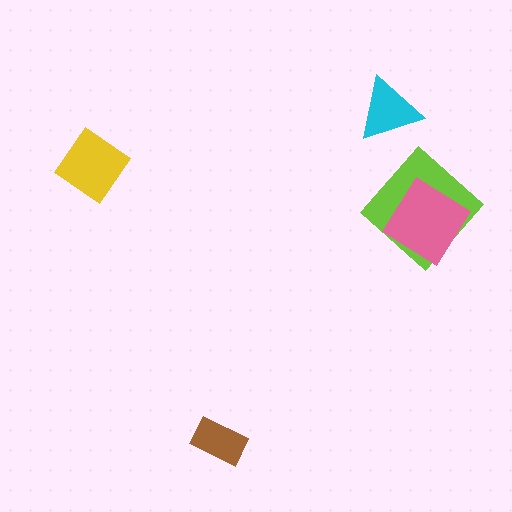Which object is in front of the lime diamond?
The pink diamond is in front of the lime diamond.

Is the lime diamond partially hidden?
Yes, it is partially covered by another shape.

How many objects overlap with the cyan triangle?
0 objects overlap with the cyan triangle.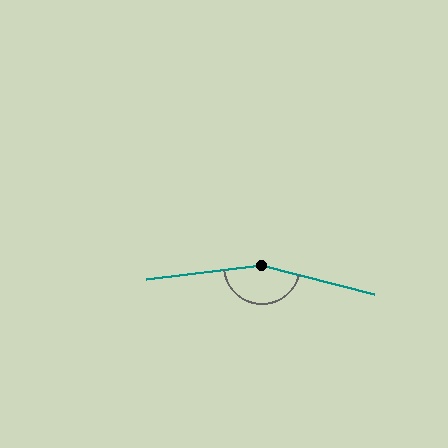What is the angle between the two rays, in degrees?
Approximately 159 degrees.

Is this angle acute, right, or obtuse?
It is obtuse.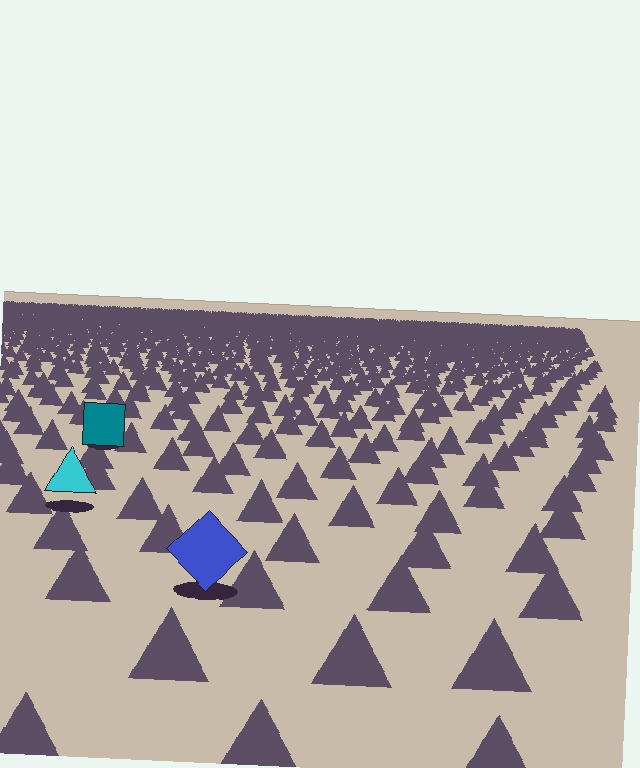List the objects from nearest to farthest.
From nearest to farthest: the blue diamond, the cyan triangle, the teal square.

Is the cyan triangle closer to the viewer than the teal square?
Yes. The cyan triangle is closer — you can tell from the texture gradient: the ground texture is coarser near it.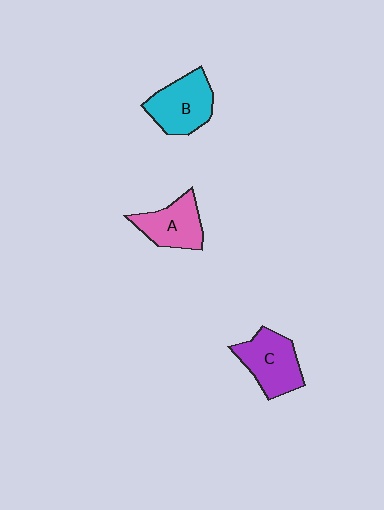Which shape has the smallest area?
Shape A (pink).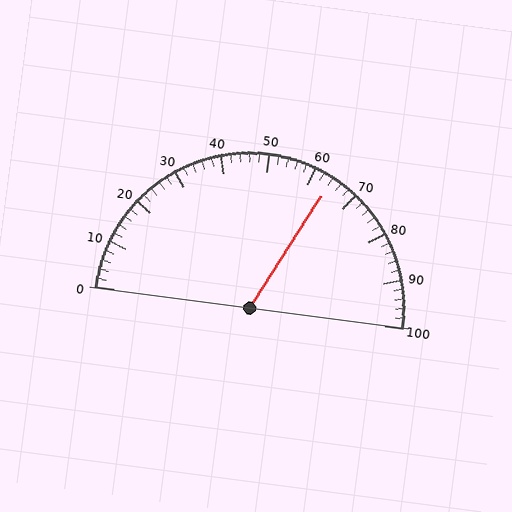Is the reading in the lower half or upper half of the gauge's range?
The reading is in the upper half of the range (0 to 100).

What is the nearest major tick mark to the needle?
The nearest major tick mark is 60.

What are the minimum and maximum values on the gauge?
The gauge ranges from 0 to 100.